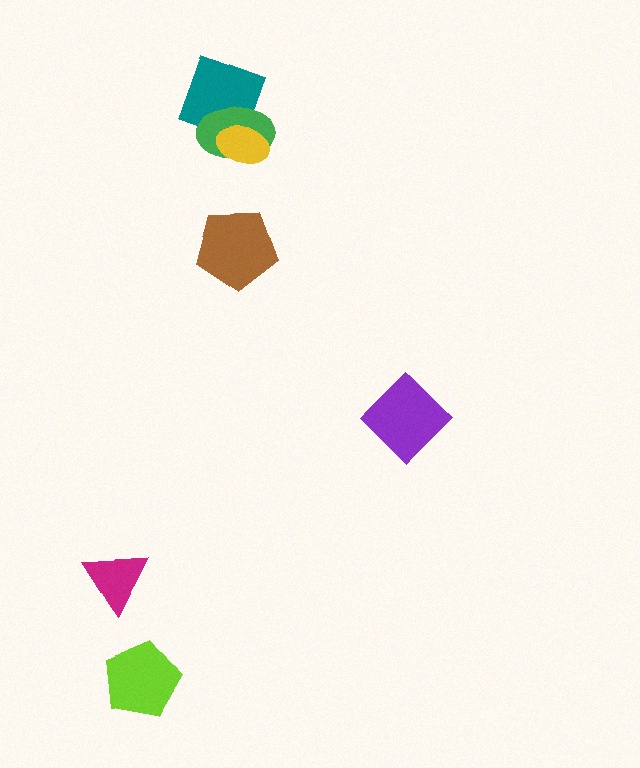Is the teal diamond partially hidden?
Yes, it is partially covered by another shape.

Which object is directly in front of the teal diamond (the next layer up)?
The green ellipse is directly in front of the teal diamond.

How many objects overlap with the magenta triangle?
0 objects overlap with the magenta triangle.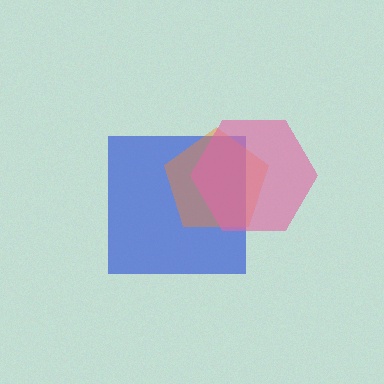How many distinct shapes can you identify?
There are 3 distinct shapes: a blue square, an orange pentagon, a pink hexagon.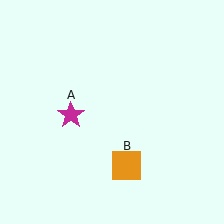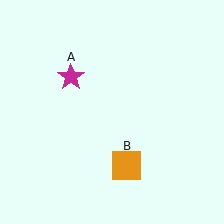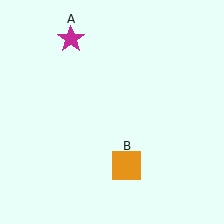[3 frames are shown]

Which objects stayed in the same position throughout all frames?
Orange square (object B) remained stationary.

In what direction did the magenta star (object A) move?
The magenta star (object A) moved up.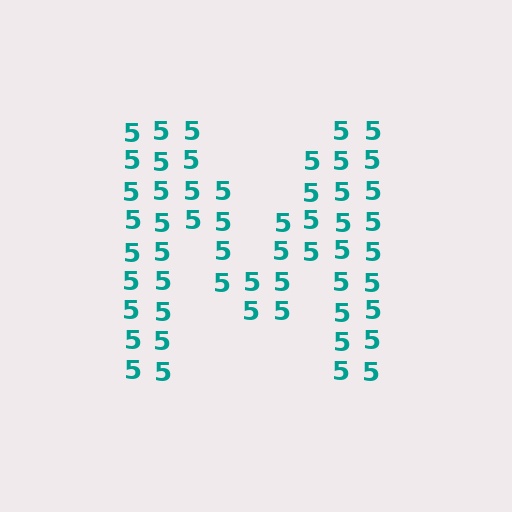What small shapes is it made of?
It is made of small digit 5's.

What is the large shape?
The large shape is the letter M.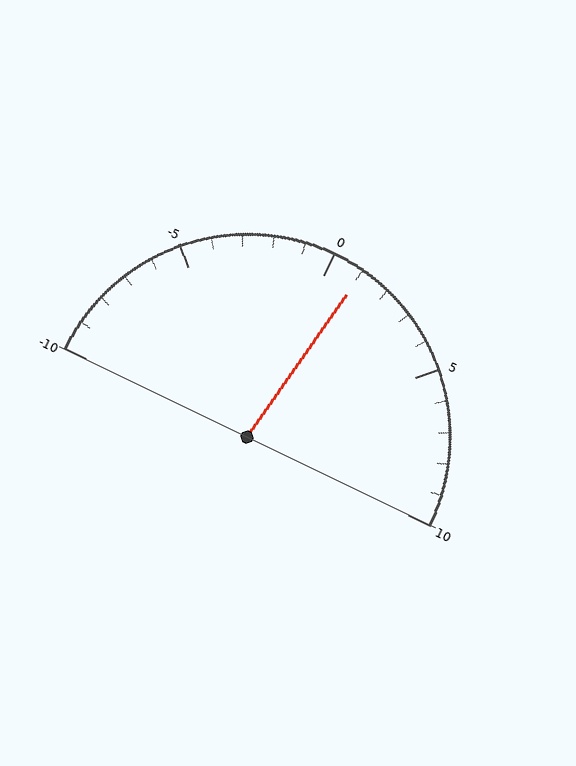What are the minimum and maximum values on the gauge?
The gauge ranges from -10 to 10.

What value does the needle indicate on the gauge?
The needle indicates approximately 1.